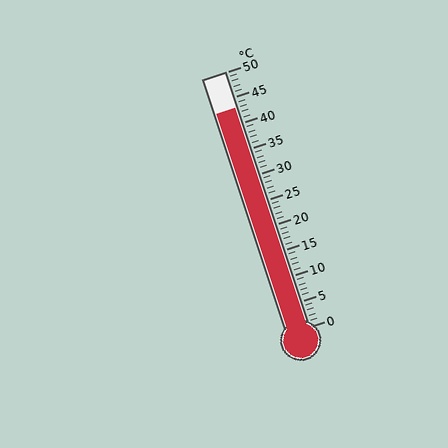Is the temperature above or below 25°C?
The temperature is above 25°C.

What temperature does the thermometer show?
The thermometer shows approximately 43°C.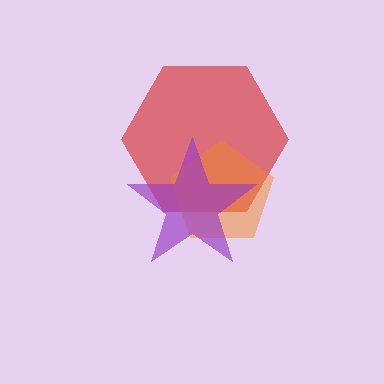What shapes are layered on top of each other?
The layered shapes are: a red hexagon, an orange pentagon, a purple star.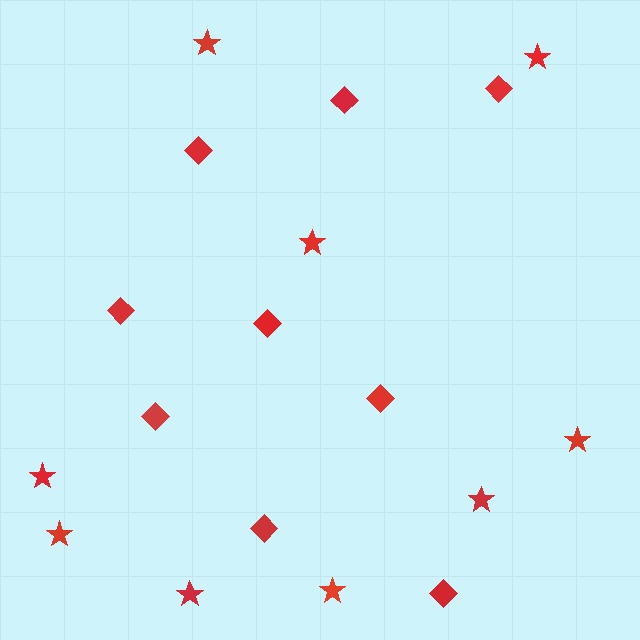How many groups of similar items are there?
There are 2 groups: one group of stars (9) and one group of diamonds (9).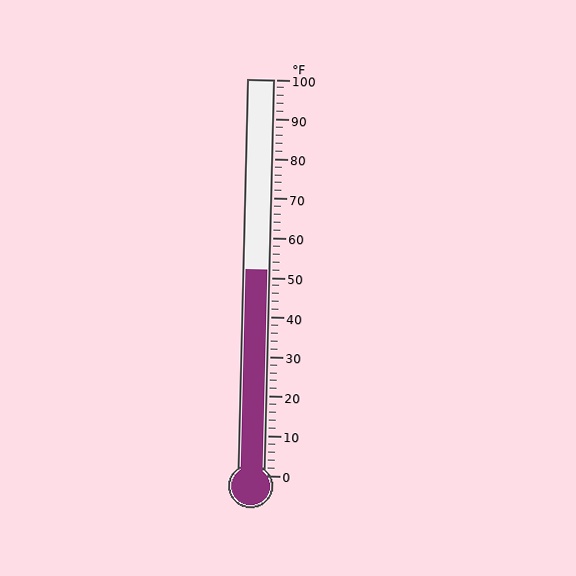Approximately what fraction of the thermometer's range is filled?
The thermometer is filled to approximately 50% of its range.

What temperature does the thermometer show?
The thermometer shows approximately 52°F.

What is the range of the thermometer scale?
The thermometer scale ranges from 0°F to 100°F.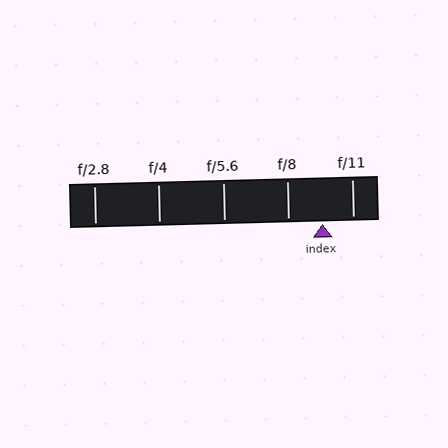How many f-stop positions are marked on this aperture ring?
There are 5 f-stop positions marked.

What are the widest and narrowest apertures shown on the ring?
The widest aperture shown is f/2.8 and the narrowest is f/11.